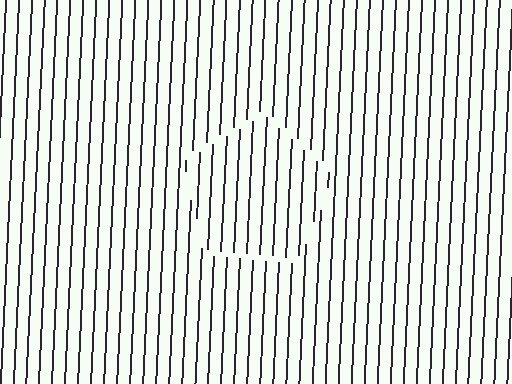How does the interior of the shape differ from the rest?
The interior of the shape contains the same grating, shifted by half a period — the contour is defined by the phase discontinuity where line-ends from the inner and outer gratings abut.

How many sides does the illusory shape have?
5 sides — the line-ends trace a pentagon.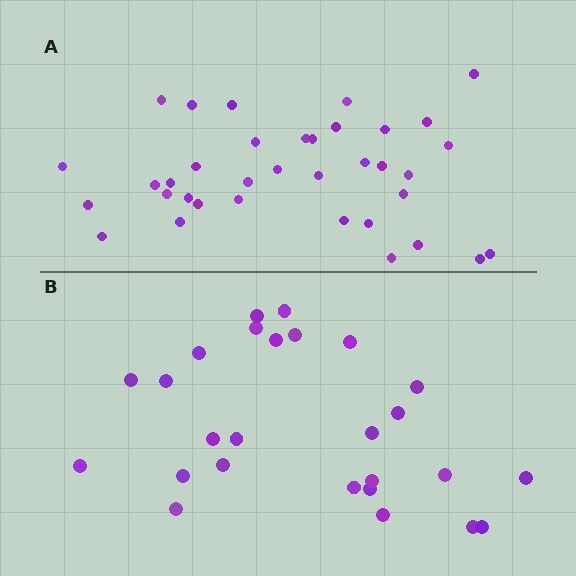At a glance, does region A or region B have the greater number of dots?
Region A (the top region) has more dots.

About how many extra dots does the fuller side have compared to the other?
Region A has roughly 10 or so more dots than region B.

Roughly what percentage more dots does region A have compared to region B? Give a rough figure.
About 40% more.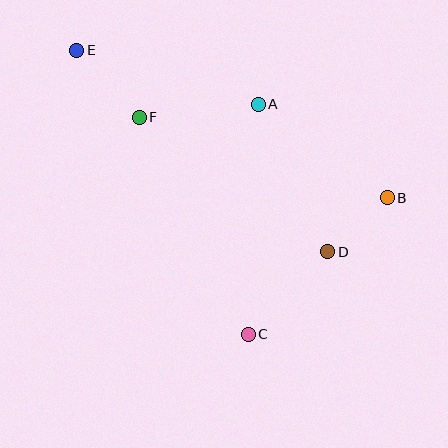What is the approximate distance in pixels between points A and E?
The distance between A and E is approximately 189 pixels.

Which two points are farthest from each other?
Points B and E are farthest from each other.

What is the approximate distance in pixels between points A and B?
The distance between A and B is approximately 159 pixels.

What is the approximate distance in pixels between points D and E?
The distance between D and E is approximately 322 pixels.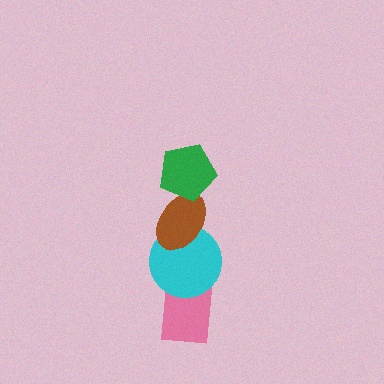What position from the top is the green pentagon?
The green pentagon is 1st from the top.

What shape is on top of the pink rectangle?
The cyan circle is on top of the pink rectangle.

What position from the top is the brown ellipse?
The brown ellipse is 2nd from the top.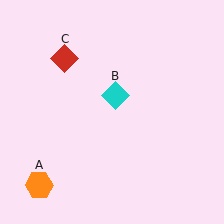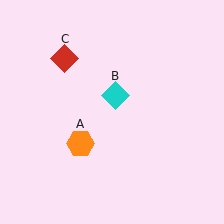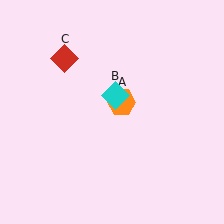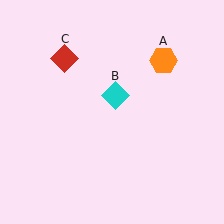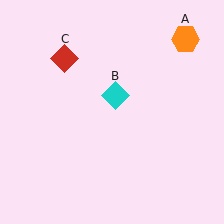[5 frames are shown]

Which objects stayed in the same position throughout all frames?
Cyan diamond (object B) and red diamond (object C) remained stationary.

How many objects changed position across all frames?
1 object changed position: orange hexagon (object A).